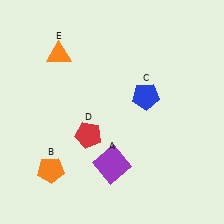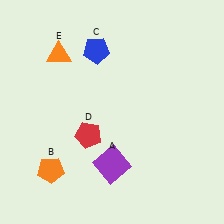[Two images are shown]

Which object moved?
The blue pentagon (C) moved left.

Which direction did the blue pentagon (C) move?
The blue pentagon (C) moved left.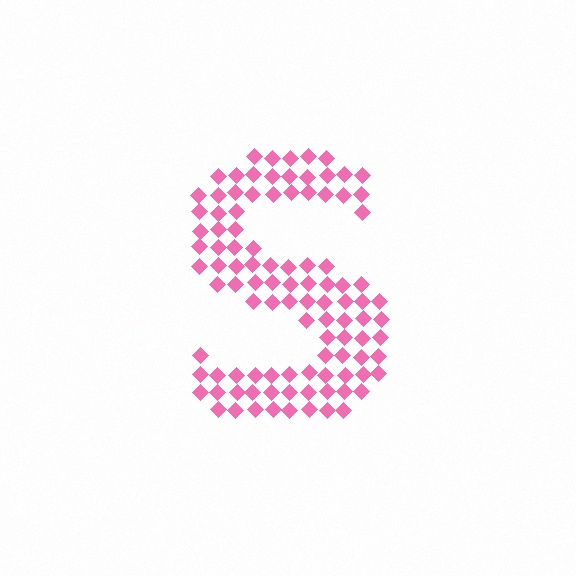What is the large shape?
The large shape is the letter S.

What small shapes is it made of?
It is made of small diamonds.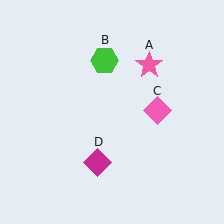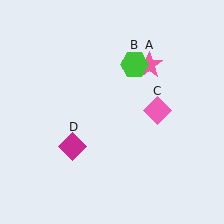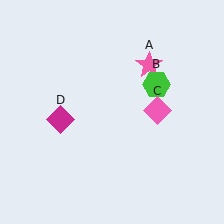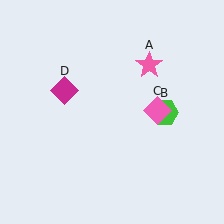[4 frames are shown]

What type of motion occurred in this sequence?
The green hexagon (object B), magenta diamond (object D) rotated clockwise around the center of the scene.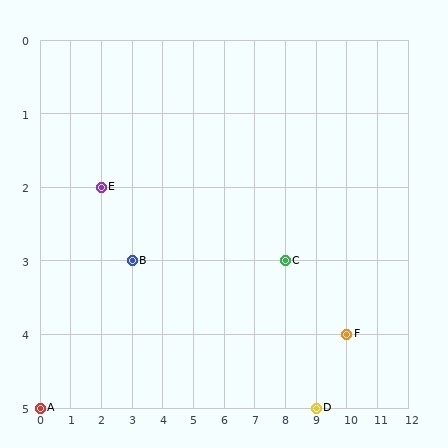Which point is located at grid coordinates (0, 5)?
Point A is at (0, 5).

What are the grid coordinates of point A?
Point A is at grid coordinates (0, 5).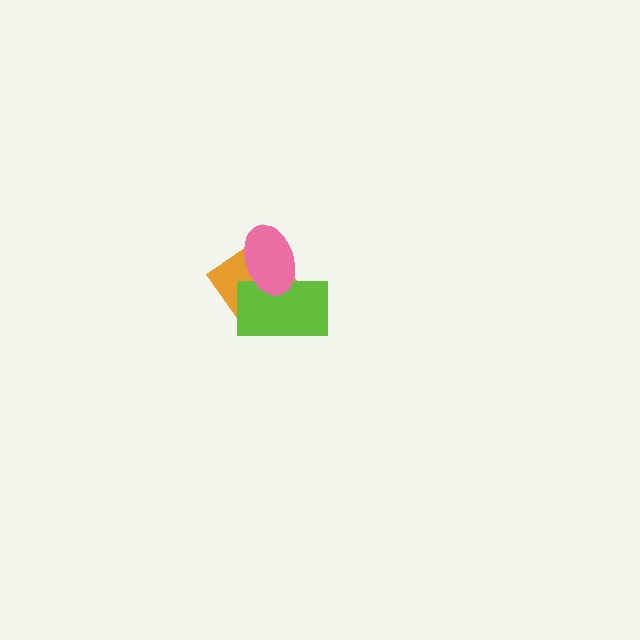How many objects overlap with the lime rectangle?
2 objects overlap with the lime rectangle.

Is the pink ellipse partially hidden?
No, no other shape covers it.